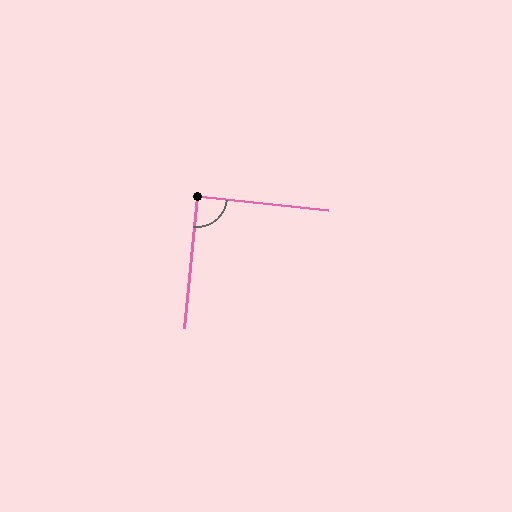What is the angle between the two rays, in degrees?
Approximately 89 degrees.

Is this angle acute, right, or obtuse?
It is approximately a right angle.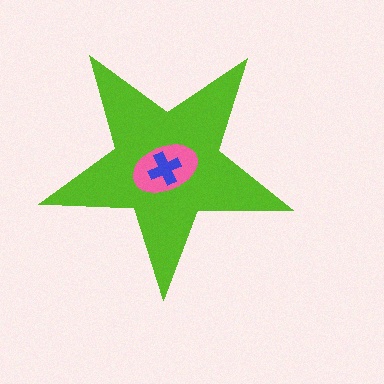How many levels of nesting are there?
3.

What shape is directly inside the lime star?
The pink ellipse.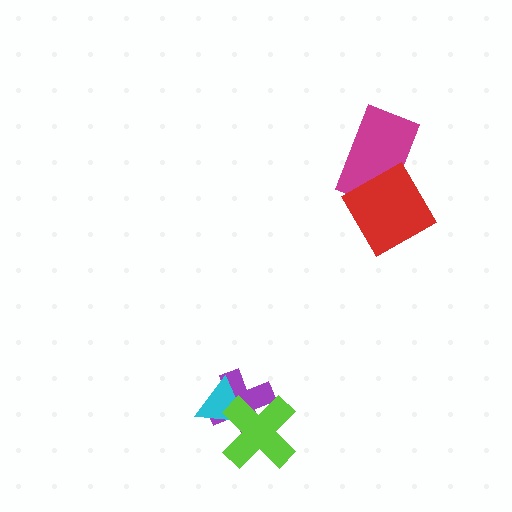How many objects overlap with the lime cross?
2 objects overlap with the lime cross.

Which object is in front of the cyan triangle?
The lime cross is in front of the cyan triangle.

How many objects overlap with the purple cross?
2 objects overlap with the purple cross.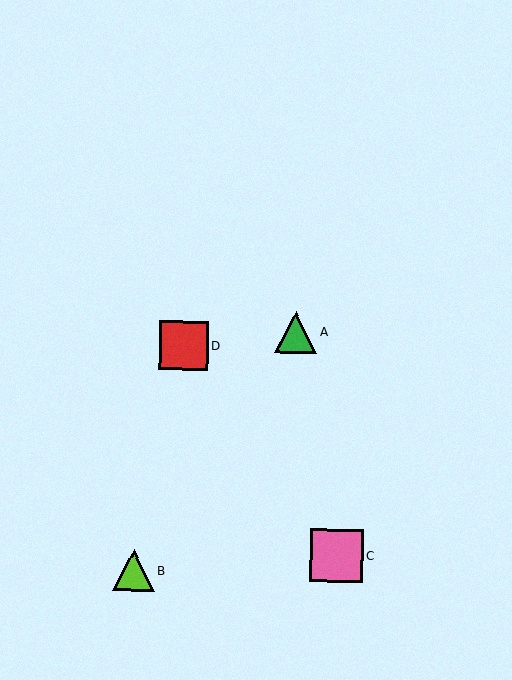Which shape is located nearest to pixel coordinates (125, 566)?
The lime triangle (labeled B) at (134, 570) is nearest to that location.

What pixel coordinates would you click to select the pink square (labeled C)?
Click at (337, 556) to select the pink square C.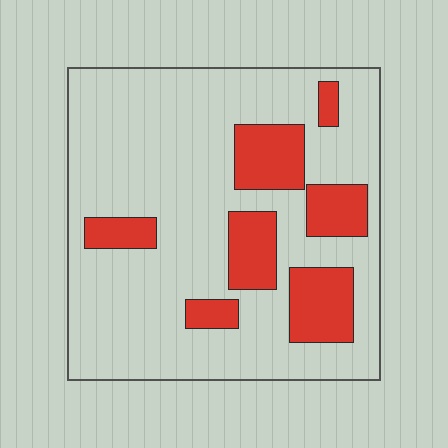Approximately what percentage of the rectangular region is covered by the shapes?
Approximately 20%.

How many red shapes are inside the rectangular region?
7.